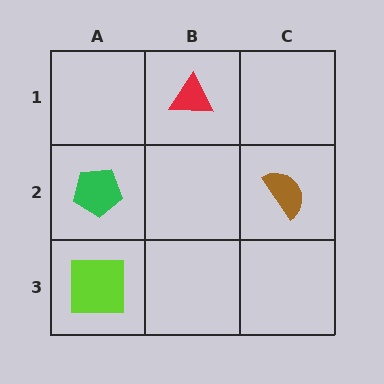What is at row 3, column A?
A lime square.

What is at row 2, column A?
A green pentagon.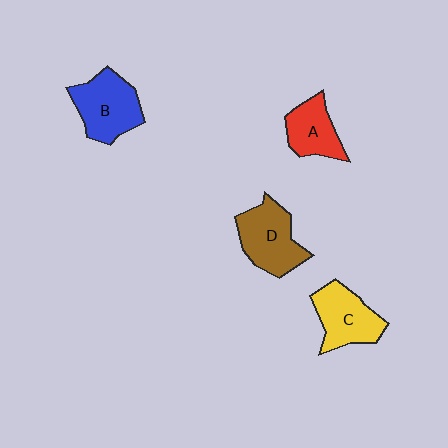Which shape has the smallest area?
Shape A (red).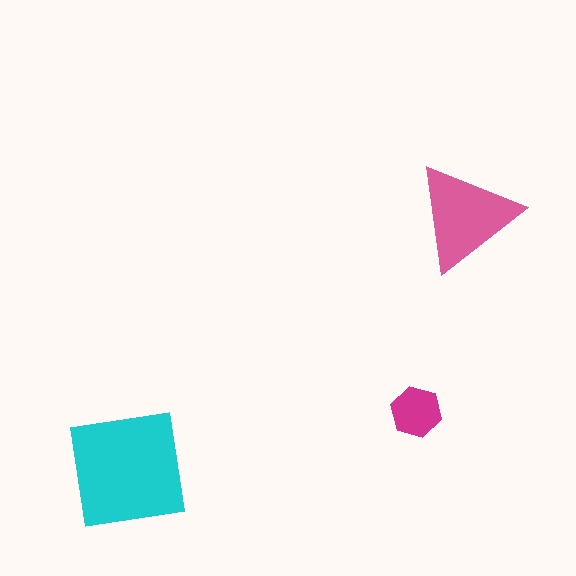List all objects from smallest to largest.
The magenta hexagon, the pink triangle, the cyan square.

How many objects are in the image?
There are 3 objects in the image.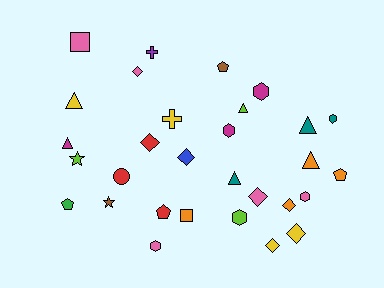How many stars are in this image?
There are 2 stars.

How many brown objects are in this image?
There are 2 brown objects.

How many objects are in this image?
There are 30 objects.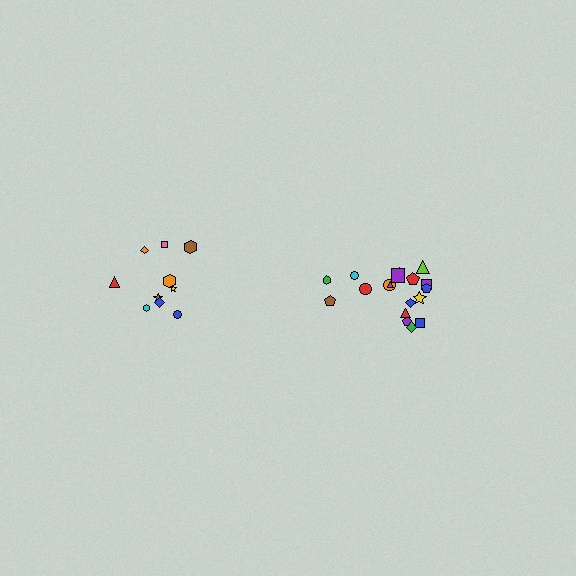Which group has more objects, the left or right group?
The right group.